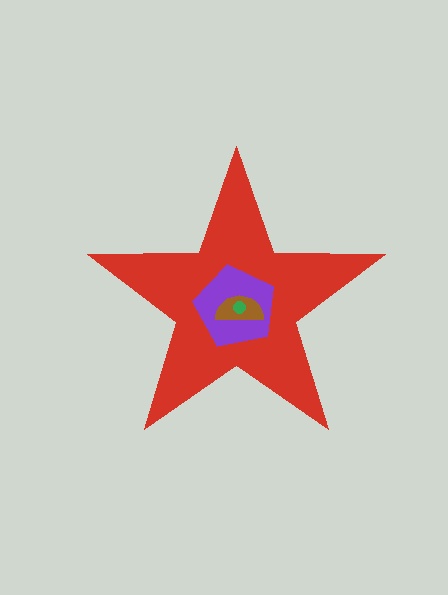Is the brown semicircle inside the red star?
Yes.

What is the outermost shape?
The red star.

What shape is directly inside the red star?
The purple pentagon.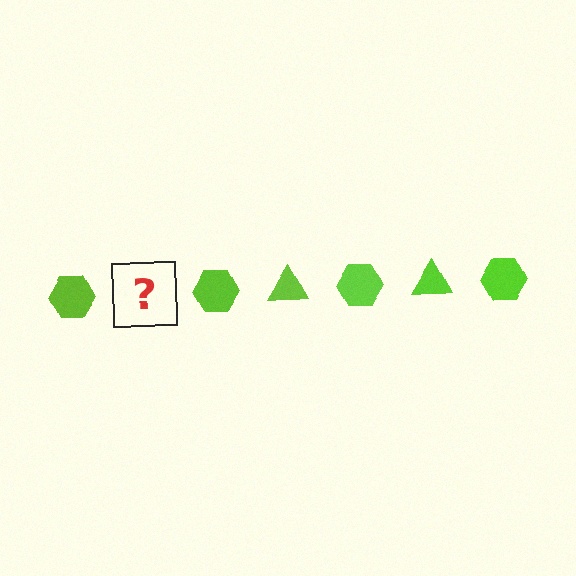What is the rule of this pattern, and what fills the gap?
The rule is that the pattern cycles through hexagon, triangle shapes in lime. The gap should be filled with a lime triangle.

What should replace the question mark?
The question mark should be replaced with a lime triangle.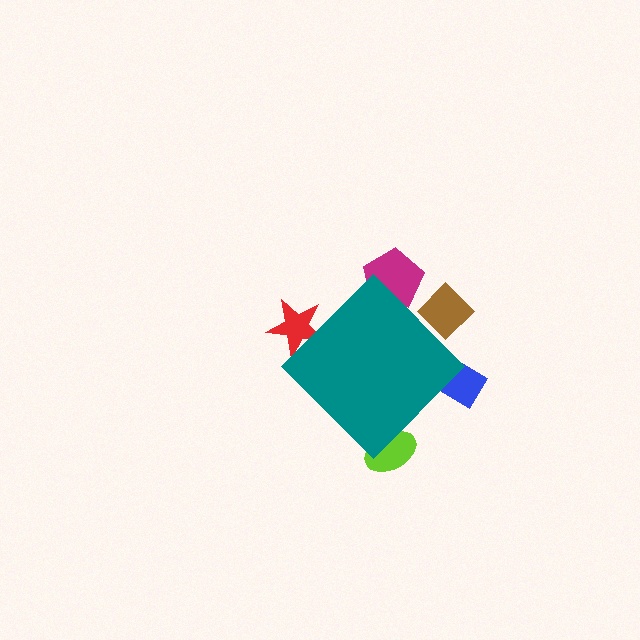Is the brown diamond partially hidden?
Yes, the brown diamond is partially hidden behind the teal diamond.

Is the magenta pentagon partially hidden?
Yes, the magenta pentagon is partially hidden behind the teal diamond.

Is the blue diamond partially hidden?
Yes, the blue diamond is partially hidden behind the teal diamond.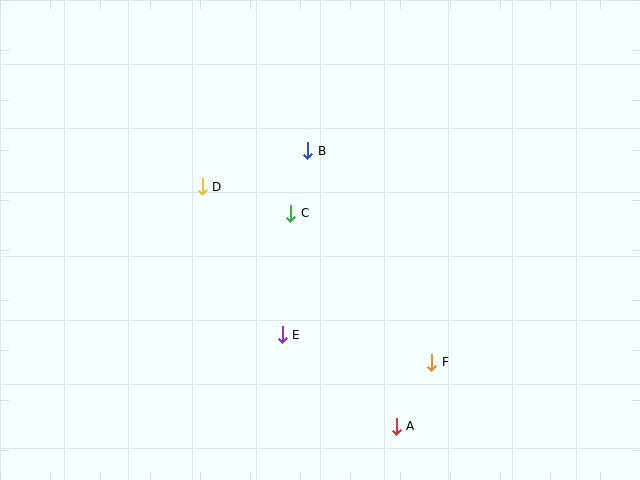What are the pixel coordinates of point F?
Point F is at (432, 362).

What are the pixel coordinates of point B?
Point B is at (308, 151).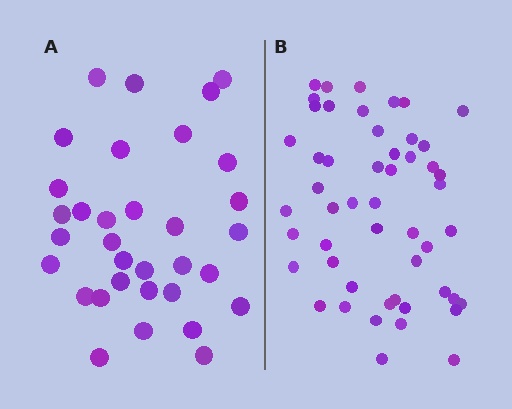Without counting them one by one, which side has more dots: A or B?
Region B (the right region) has more dots.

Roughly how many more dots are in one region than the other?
Region B has approximately 20 more dots than region A.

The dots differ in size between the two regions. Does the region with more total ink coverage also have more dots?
No. Region A has more total ink coverage because its dots are larger, but region B actually contains more individual dots. Total area can be misleading — the number of items is what matters here.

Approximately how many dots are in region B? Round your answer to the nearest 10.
About 50 dots. (The exact count is 51, which rounds to 50.)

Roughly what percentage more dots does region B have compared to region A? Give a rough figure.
About 55% more.